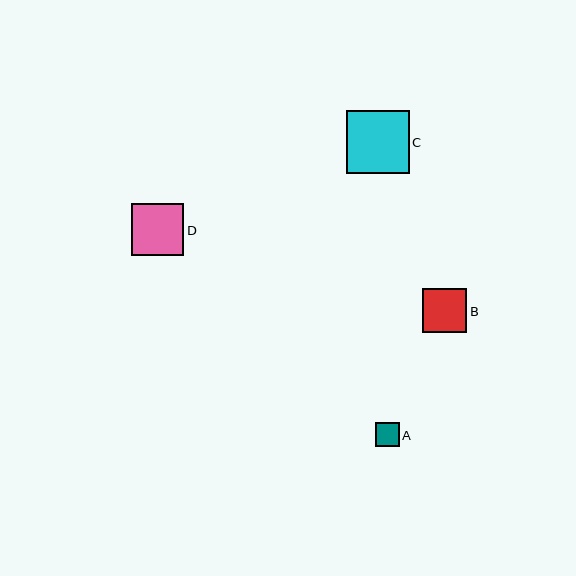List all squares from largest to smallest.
From largest to smallest: C, D, B, A.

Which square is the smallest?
Square A is the smallest with a size of approximately 24 pixels.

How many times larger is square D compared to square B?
Square D is approximately 1.2 times the size of square B.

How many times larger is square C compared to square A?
Square C is approximately 2.7 times the size of square A.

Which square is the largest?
Square C is the largest with a size of approximately 63 pixels.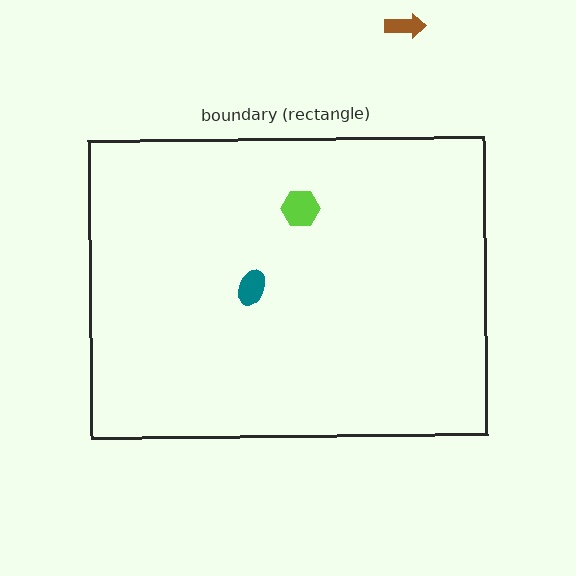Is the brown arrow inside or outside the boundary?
Outside.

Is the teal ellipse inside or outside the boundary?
Inside.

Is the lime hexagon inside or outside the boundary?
Inside.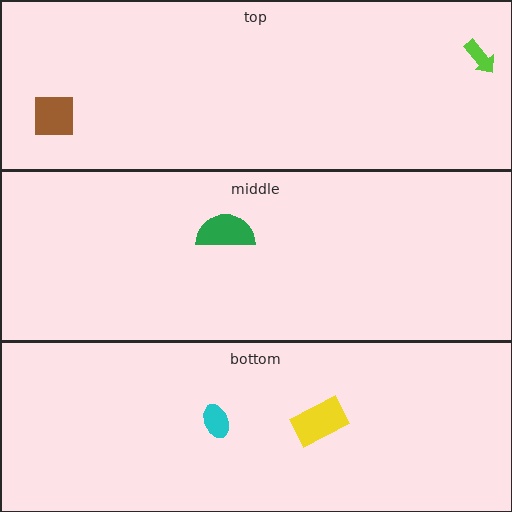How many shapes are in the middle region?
1.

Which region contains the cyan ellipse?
The bottom region.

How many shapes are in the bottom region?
2.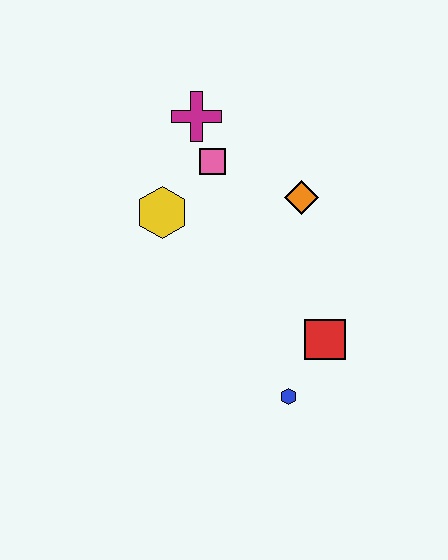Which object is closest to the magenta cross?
The pink square is closest to the magenta cross.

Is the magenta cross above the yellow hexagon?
Yes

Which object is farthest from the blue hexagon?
The magenta cross is farthest from the blue hexagon.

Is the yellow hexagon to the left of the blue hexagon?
Yes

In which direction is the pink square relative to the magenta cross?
The pink square is below the magenta cross.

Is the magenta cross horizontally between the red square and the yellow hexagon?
Yes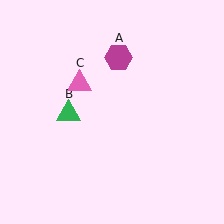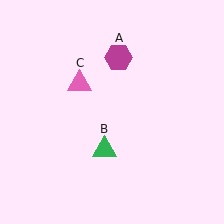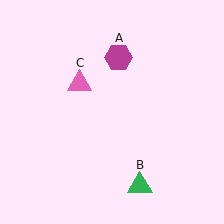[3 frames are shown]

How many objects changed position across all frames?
1 object changed position: green triangle (object B).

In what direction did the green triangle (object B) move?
The green triangle (object B) moved down and to the right.